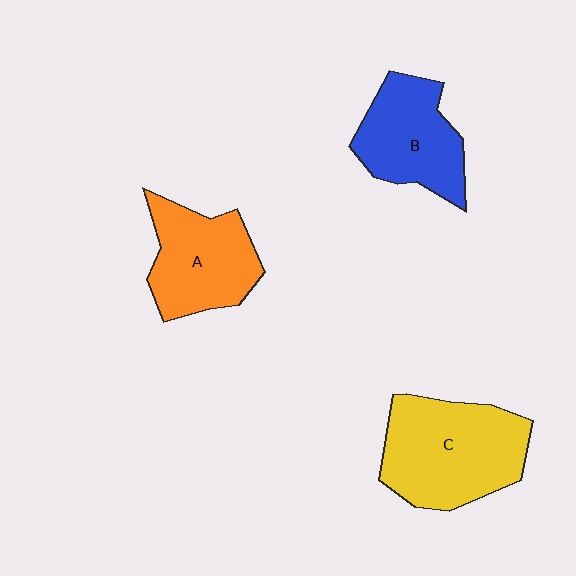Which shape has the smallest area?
Shape B (blue).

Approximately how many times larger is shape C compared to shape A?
Approximately 1.3 times.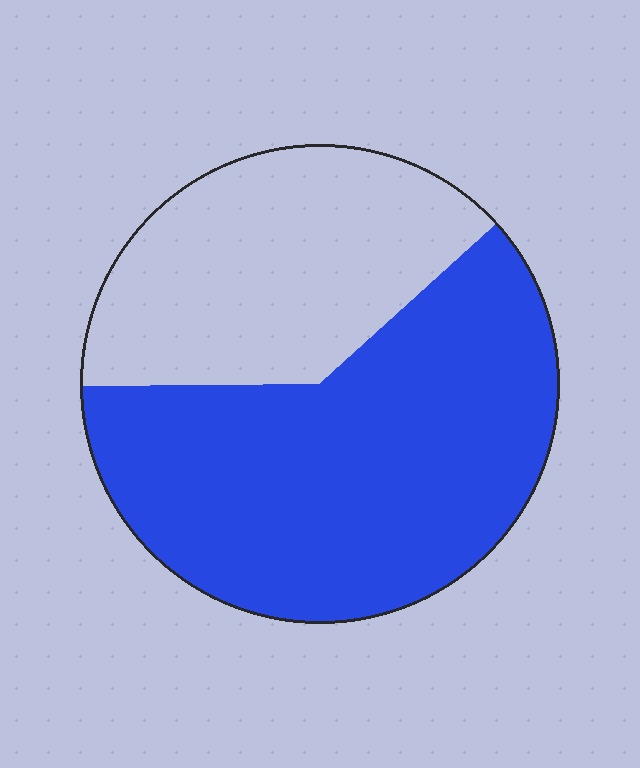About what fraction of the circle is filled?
About five eighths (5/8).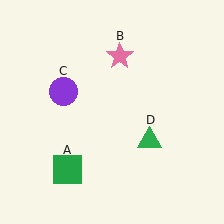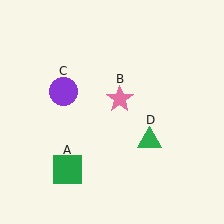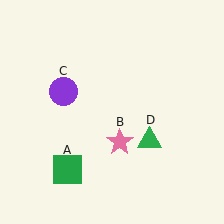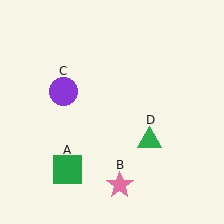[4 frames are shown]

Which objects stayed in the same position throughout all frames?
Green square (object A) and purple circle (object C) and green triangle (object D) remained stationary.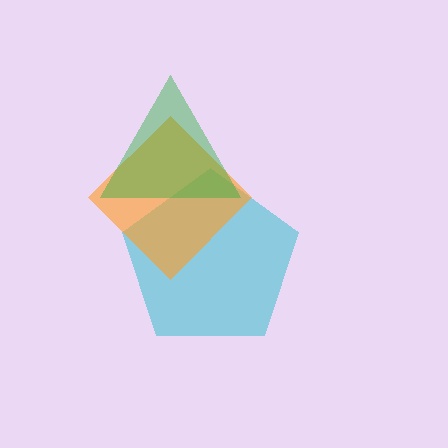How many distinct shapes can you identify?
There are 3 distinct shapes: a cyan pentagon, an orange diamond, a green triangle.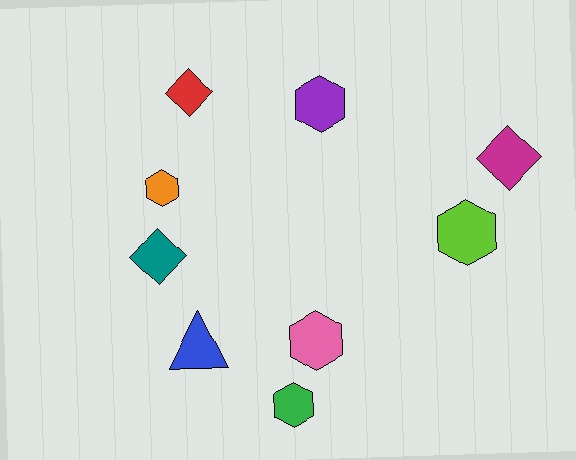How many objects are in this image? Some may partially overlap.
There are 9 objects.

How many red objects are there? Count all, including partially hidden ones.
There is 1 red object.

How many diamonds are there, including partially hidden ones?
There are 3 diamonds.